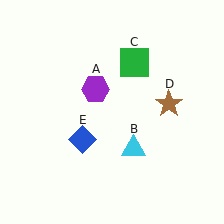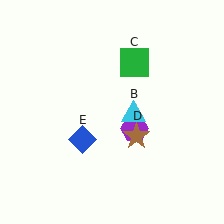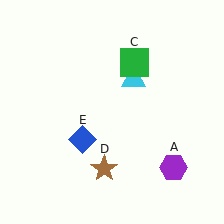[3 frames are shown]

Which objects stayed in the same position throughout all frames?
Green square (object C) and blue diamond (object E) remained stationary.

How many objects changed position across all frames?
3 objects changed position: purple hexagon (object A), cyan triangle (object B), brown star (object D).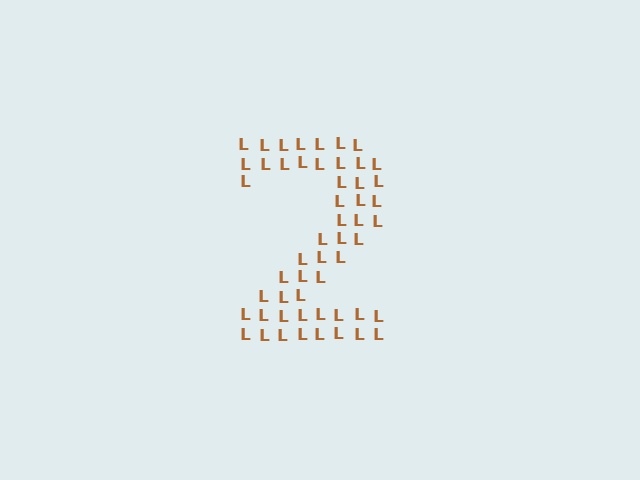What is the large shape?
The large shape is the digit 2.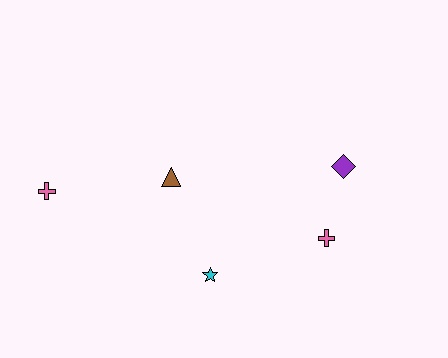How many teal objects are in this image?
There are no teal objects.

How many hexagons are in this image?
There are no hexagons.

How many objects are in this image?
There are 5 objects.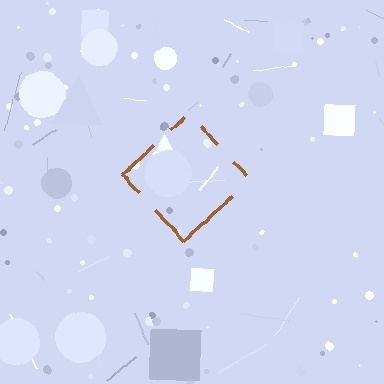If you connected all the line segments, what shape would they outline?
They would outline a diamond.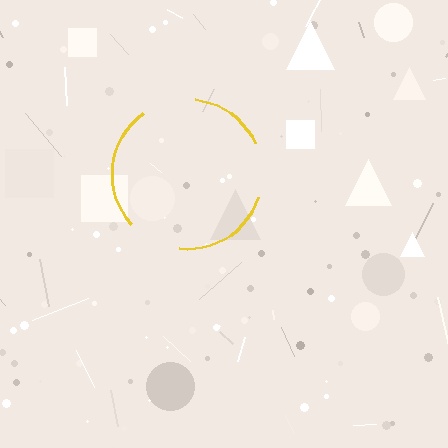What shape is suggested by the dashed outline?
The dashed outline suggests a circle.